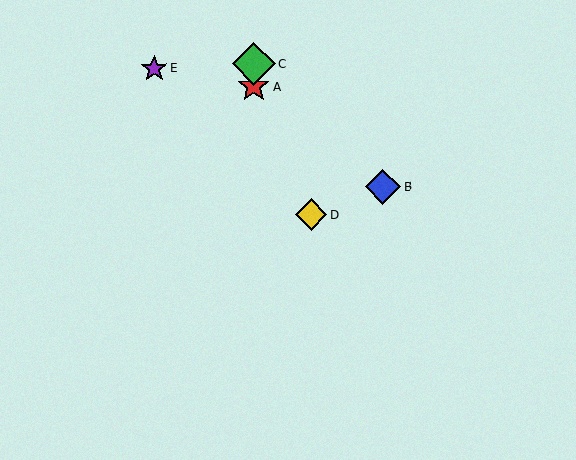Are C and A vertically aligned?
Yes, both are at x≈254.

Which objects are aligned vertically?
Objects A, C are aligned vertically.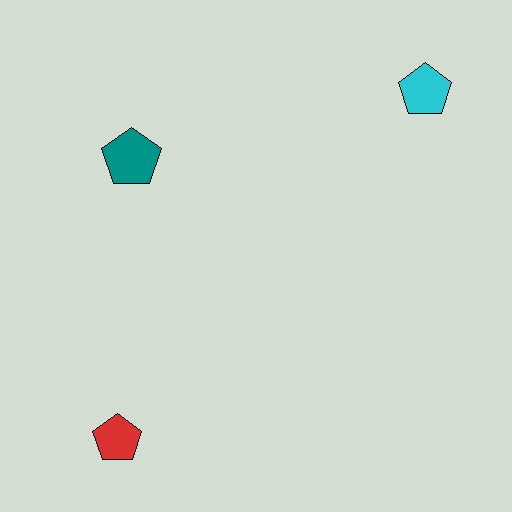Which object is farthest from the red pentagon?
The cyan pentagon is farthest from the red pentagon.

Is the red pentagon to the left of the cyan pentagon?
Yes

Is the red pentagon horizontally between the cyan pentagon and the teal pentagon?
No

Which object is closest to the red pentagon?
The teal pentagon is closest to the red pentagon.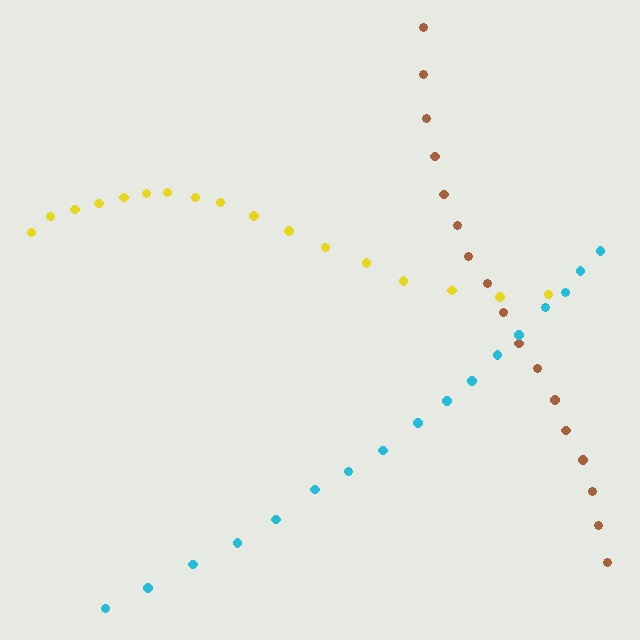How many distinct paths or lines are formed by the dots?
There are 3 distinct paths.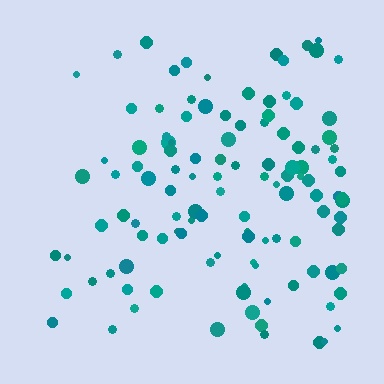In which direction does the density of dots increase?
From left to right, with the right side densest.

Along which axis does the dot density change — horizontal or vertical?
Horizontal.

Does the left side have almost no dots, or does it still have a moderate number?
Still a moderate number, just noticeably fewer than the right.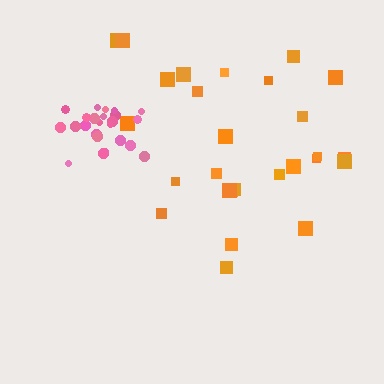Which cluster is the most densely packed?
Pink.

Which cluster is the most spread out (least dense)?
Orange.